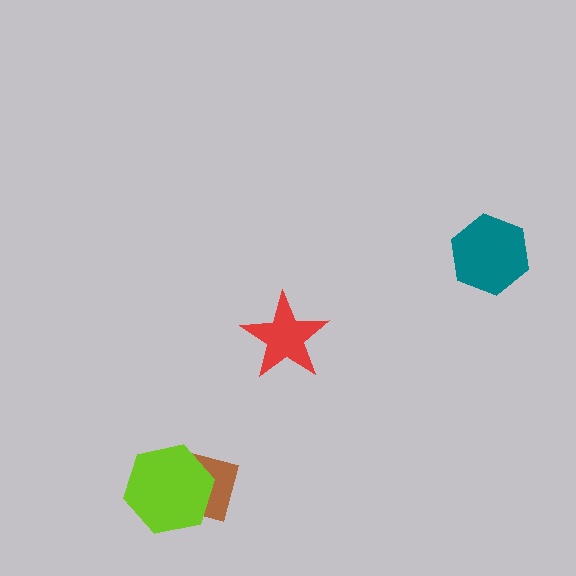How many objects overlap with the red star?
0 objects overlap with the red star.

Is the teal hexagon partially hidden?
No, no other shape covers it.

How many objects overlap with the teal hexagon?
0 objects overlap with the teal hexagon.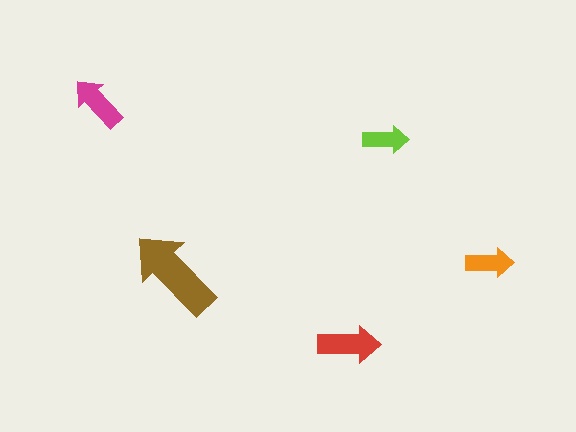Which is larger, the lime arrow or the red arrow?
The red one.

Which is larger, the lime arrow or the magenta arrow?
The magenta one.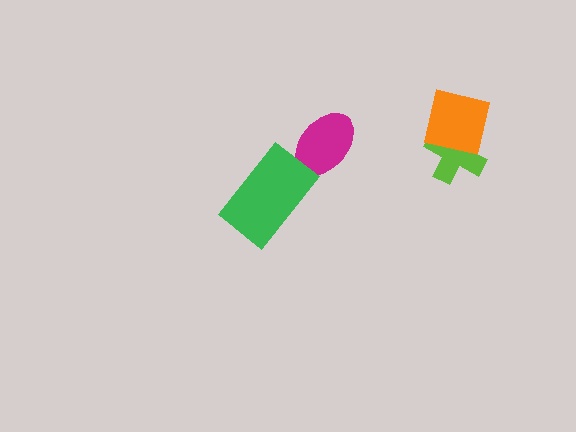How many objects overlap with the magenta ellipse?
0 objects overlap with the magenta ellipse.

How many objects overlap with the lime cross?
1 object overlaps with the lime cross.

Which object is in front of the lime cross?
The orange square is in front of the lime cross.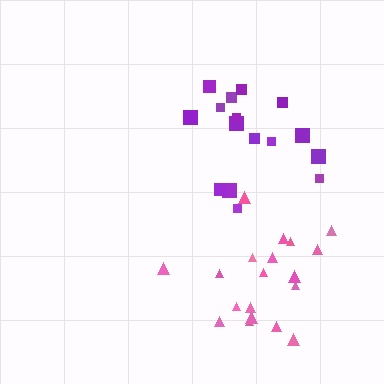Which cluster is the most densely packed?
Pink.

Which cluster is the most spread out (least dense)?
Purple.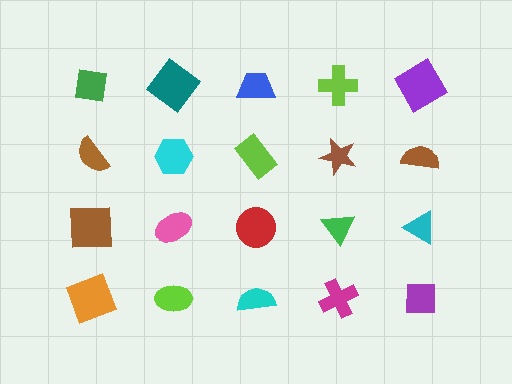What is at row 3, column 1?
A brown square.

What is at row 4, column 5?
A purple square.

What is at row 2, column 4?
A brown star.